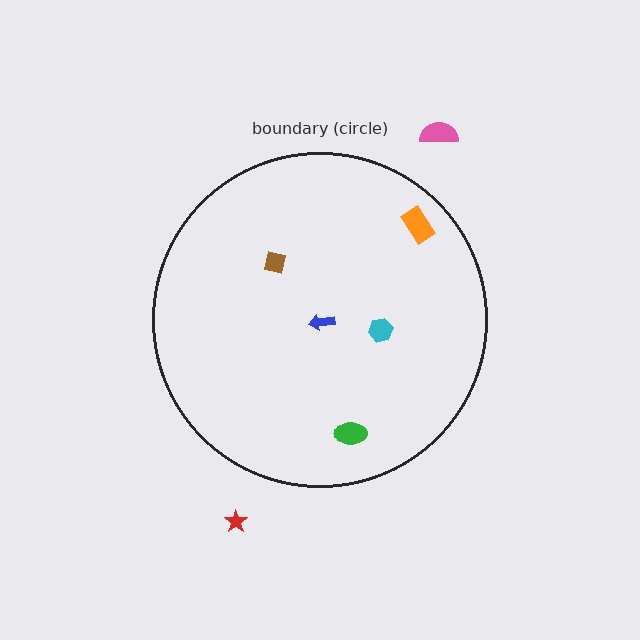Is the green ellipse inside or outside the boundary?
Inside.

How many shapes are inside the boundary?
5 inside, 2 outside.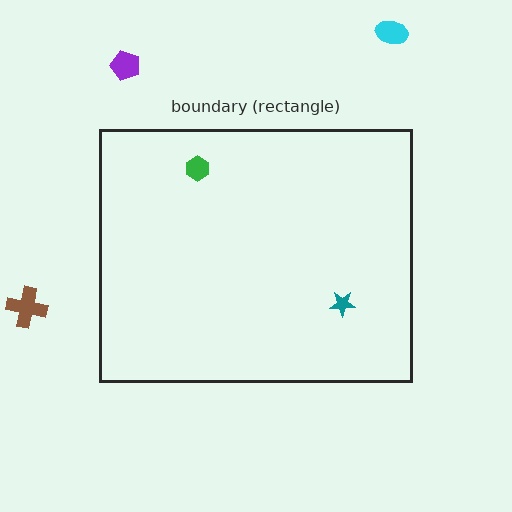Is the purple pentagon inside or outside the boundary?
Outside.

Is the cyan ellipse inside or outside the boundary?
Outside.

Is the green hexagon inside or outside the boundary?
Inside.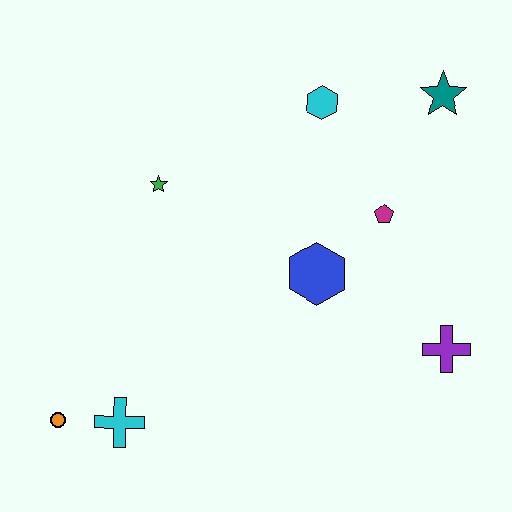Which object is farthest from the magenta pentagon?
The orange circle is farthest from the magenta pentagon.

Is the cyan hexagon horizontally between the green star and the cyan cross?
No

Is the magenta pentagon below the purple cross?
No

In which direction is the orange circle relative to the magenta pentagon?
The orange circle is to the left of the magenta pentagon.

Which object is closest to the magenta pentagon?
The blue hexagon is closest to the magenta pentagon.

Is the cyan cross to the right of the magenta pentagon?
No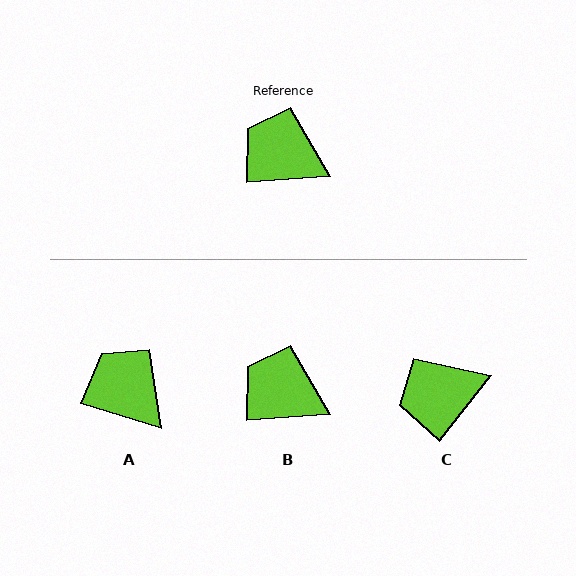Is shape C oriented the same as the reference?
No, it is off by about 48 degrees.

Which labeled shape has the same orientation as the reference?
B.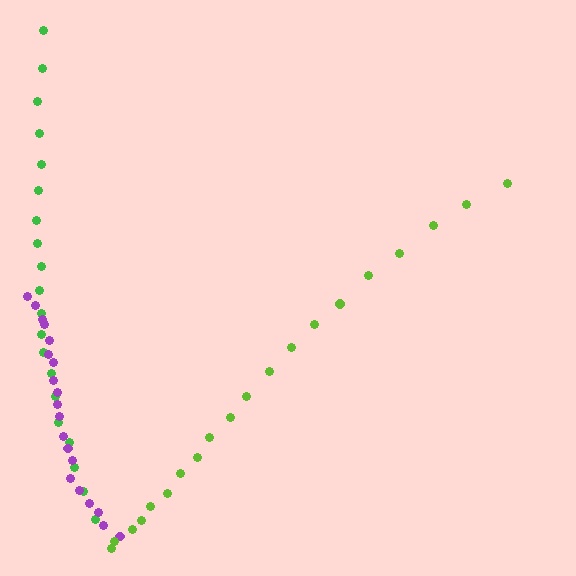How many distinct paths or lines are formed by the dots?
There are 3 distinct paths.